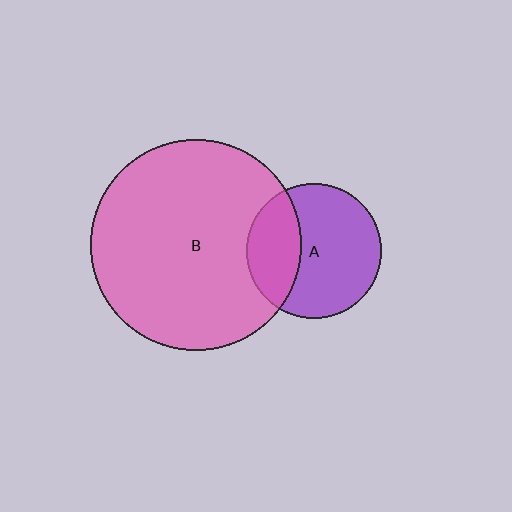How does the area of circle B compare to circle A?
Approximately 2.4 times.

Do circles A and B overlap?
Yes.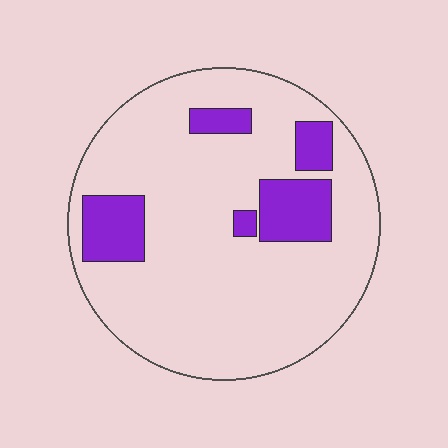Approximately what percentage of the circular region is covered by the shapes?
Approximately 15%.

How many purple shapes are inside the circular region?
5.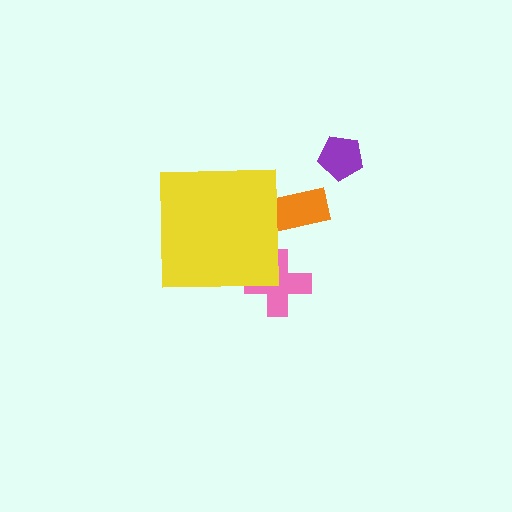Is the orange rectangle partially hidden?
Yes, the orange rectangle is partially hidden behind the yellow square.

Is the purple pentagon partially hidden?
No, the purple pentagon is fully visible.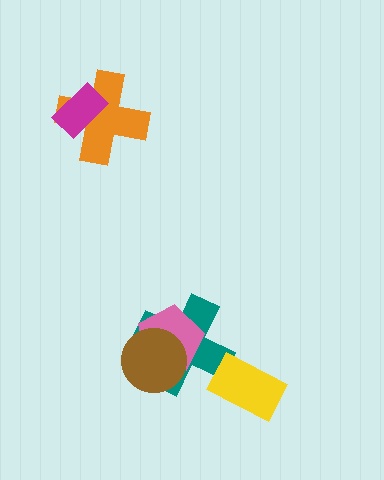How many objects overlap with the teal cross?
3 objects overlap with the teal cross.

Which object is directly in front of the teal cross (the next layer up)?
The pink pentagon is directly in front of the teal cross.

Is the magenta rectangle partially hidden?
No, no other shape covers it.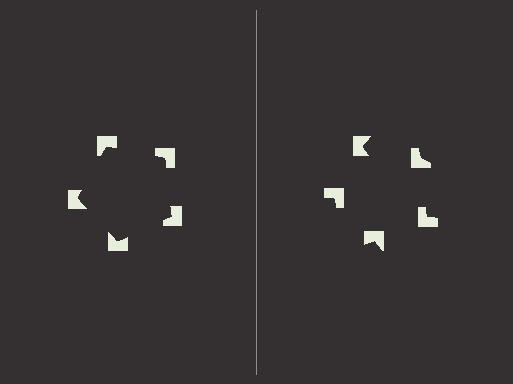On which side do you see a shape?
An illusory pentagon appears on the left side. On the right side the wedge cuts are rotated, so no coherent shape forms.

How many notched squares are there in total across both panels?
10 — 5 on each side.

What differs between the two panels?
The notched squares are positioned identically on both sides; only the wedge orientations differ. On the left they align to a pentagon; on the right they are misaligned.